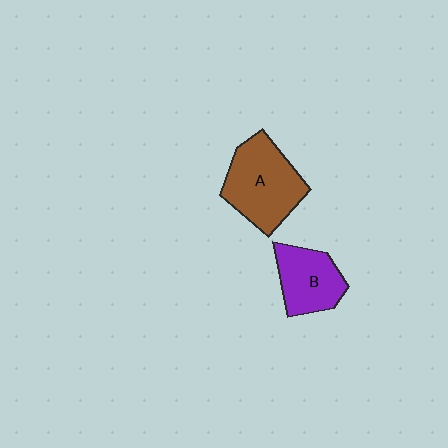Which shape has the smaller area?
Shape B (purple).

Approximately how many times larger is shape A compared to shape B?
Approximately 1.4 times.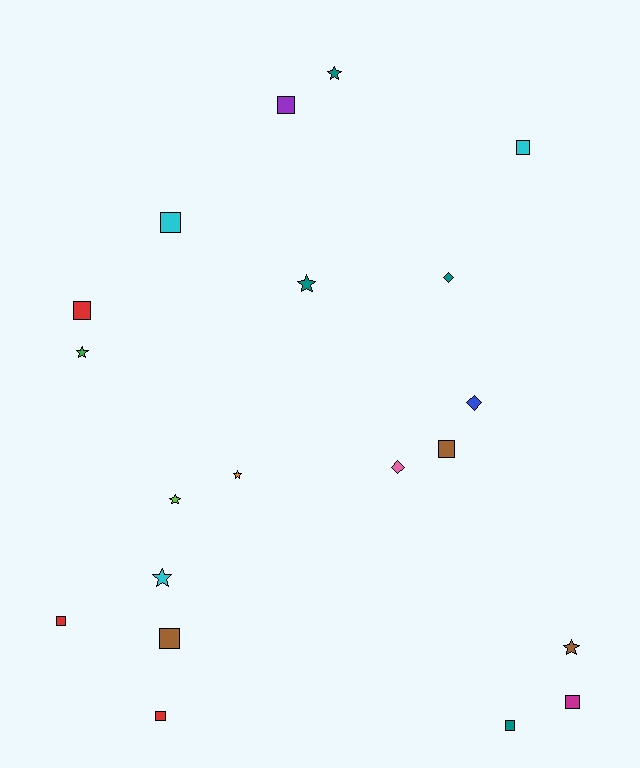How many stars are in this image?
There are 7 stars.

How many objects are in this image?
There are 20 objects.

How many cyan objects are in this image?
There are 3 cyan objects.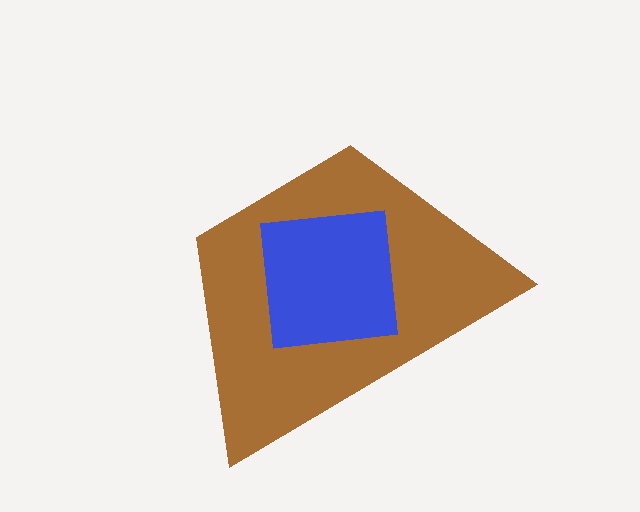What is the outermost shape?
The brown trapezoid.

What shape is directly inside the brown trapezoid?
The blue square.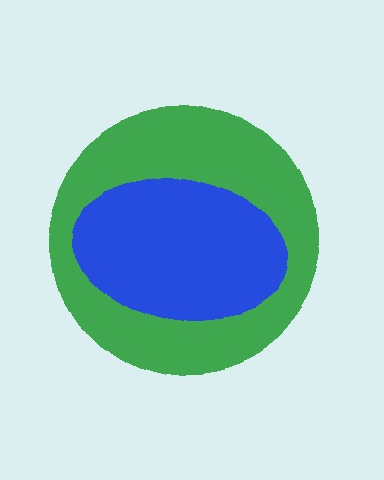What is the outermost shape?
The green circle.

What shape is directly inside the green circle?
The blue ellipse.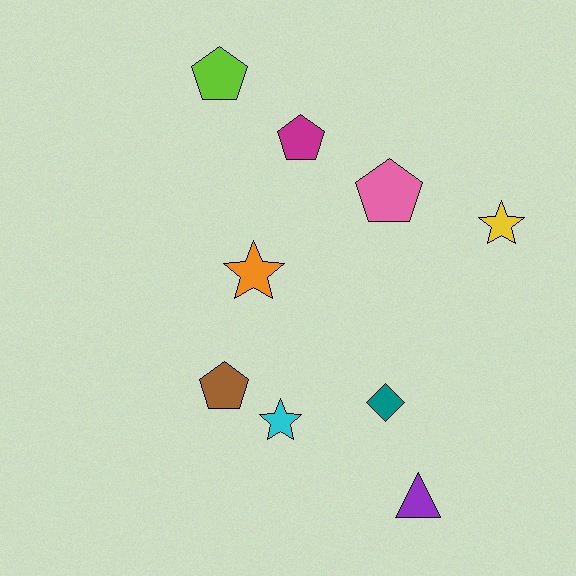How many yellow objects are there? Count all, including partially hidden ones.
There is 1 yellow object.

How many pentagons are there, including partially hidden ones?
There are 4 pentagons.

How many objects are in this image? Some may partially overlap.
There are 9 objects.